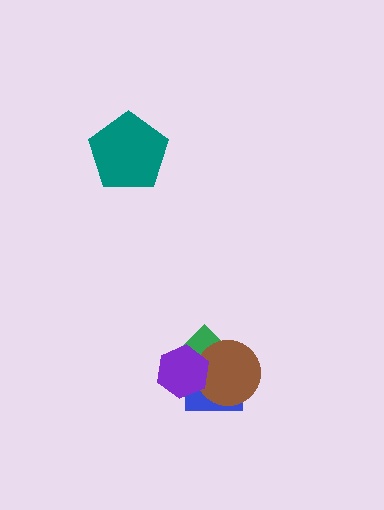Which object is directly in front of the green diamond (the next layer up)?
The brown circle is directly in front of the green diamond.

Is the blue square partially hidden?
Yes, it is partially covered by another shape.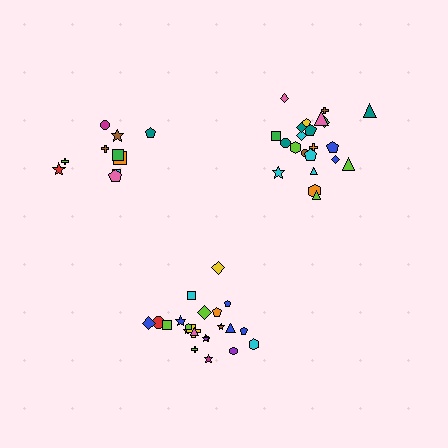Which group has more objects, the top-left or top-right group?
The top-right group.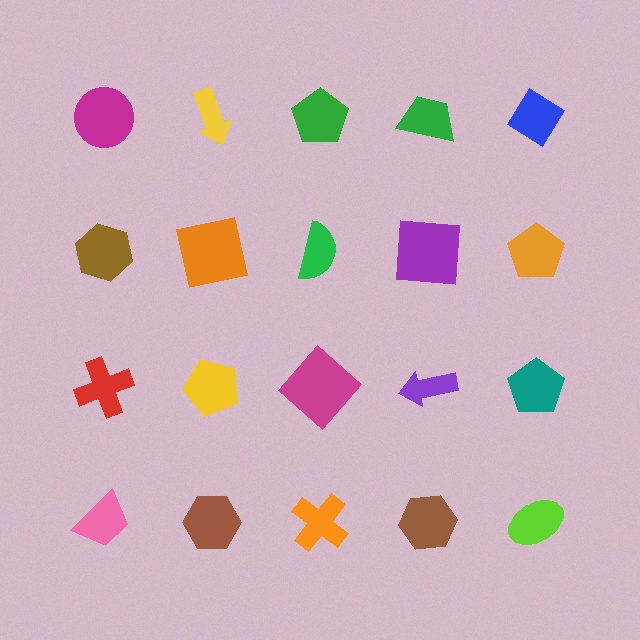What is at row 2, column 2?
An orange square.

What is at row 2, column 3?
A green semicircle.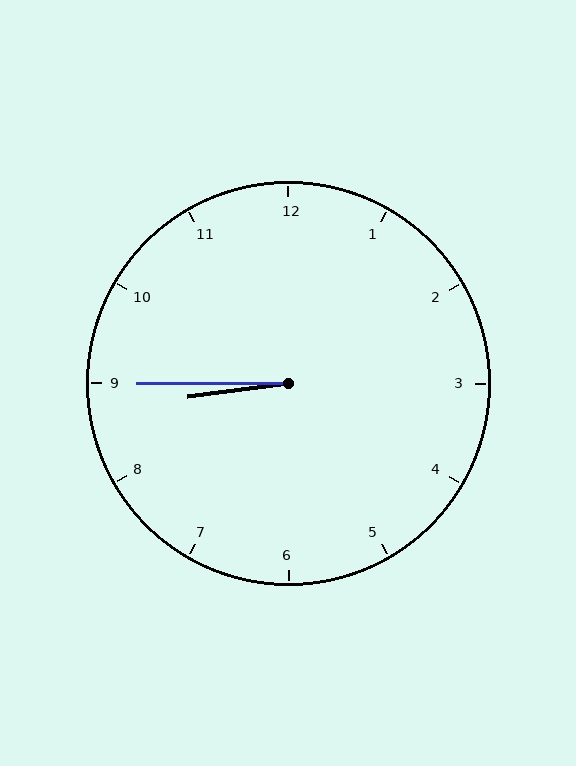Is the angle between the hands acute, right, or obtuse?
It is acute.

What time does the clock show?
8:45.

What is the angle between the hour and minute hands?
Approximately 8 degrees.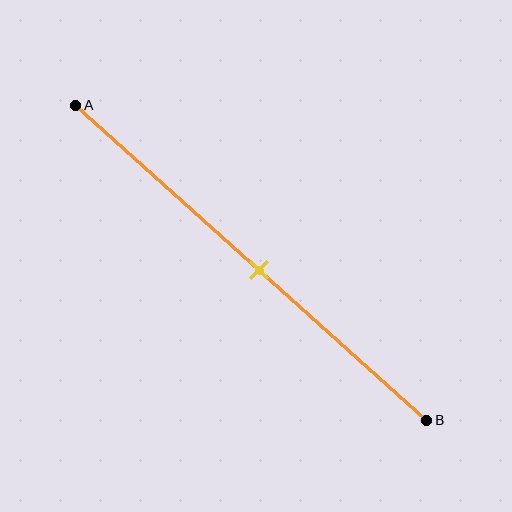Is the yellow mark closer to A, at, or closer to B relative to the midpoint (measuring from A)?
The yellow mark is approximately at the midpoint of segment AB.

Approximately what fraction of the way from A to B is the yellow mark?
The yellow mark is approximately 50% of the way from A to B.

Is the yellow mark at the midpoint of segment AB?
Yes, the mark is approximately at the midpoint.